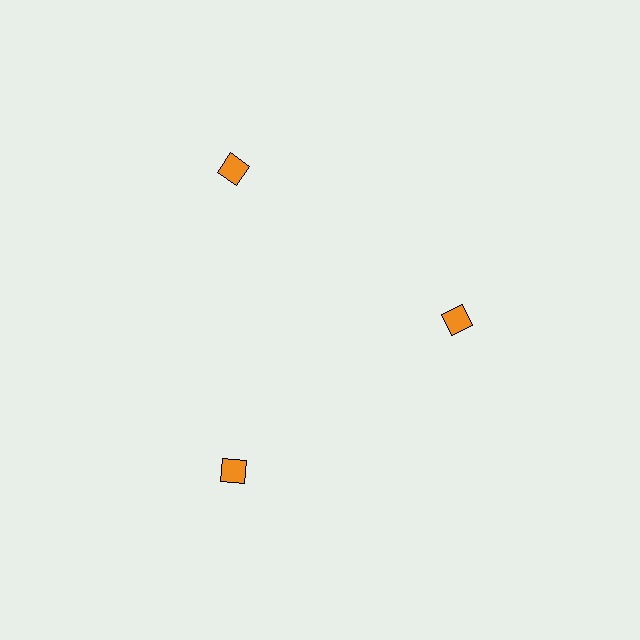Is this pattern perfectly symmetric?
No. The 3 orange squares are arranged in a ring, but one element near the 3 o'clock position is pulled inward toward the center, breaking the 3-fold rotational symmetry.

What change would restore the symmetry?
The symmetry would be restored by moving it outward, back onto the ring so that all 3 squares sit at equal angles and equal distance from the center.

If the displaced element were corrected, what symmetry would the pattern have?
It would have 3-fold rotational symmetry — the pattern would map onto itself every 120 degrees.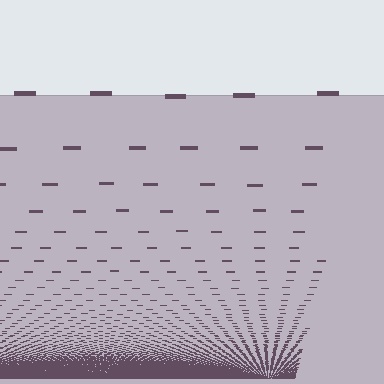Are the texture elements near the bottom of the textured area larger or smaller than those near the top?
Smaller. The gradient is inverted — elements near the bottom are smaller and denser.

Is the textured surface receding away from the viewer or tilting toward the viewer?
The surface appears to tilt toward the viewer. Texture elements get larger and sparser toward the top.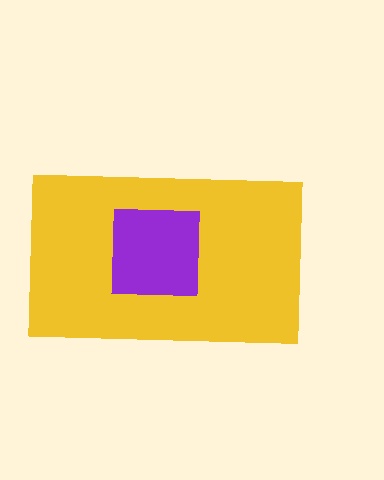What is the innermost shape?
The purple square.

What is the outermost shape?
The yellow rectangle.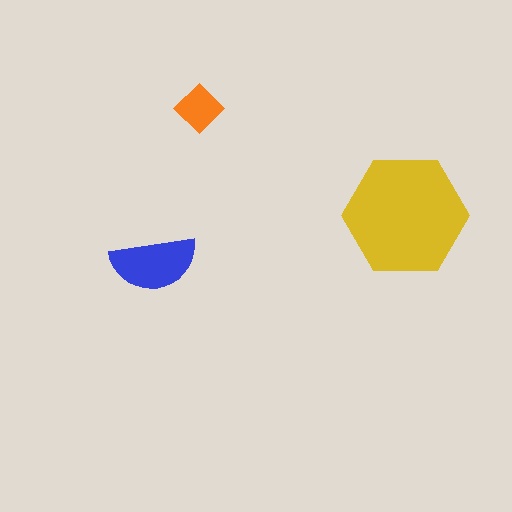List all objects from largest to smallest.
The yellow hexagon, the blue semicircle, the orange diamond.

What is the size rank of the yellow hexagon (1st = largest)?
1st.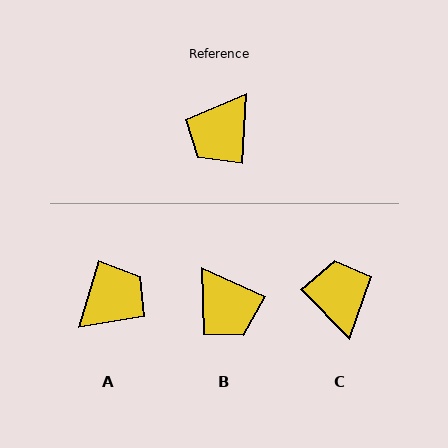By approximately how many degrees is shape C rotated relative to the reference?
Approximately 132 degrees clockwise.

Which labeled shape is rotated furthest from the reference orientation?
A, about 167 degrees away.